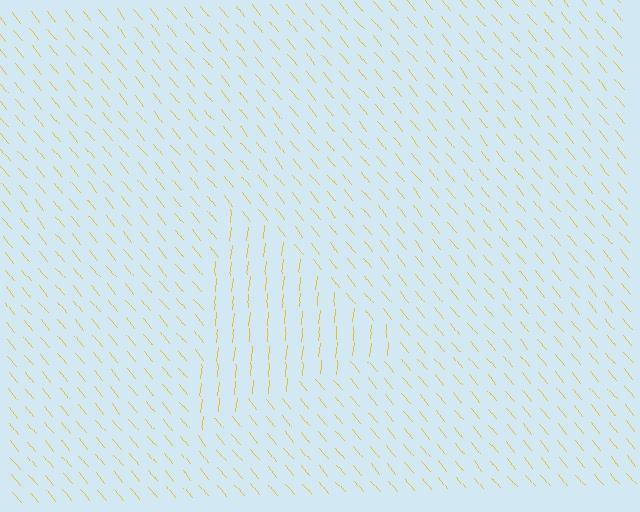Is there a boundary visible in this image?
Yes, there is a texture boundary formed by a change in line orientation.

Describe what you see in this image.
The image is filled with small yellow line segments. A triangle region in the image has lines oriented differently from the surrounding lines, creating a visible texture boundary.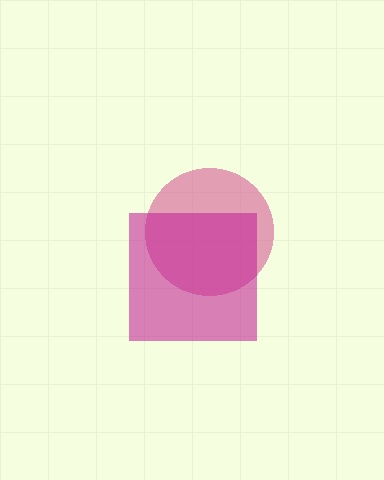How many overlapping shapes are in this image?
There are 2 overlapping shapes in the image.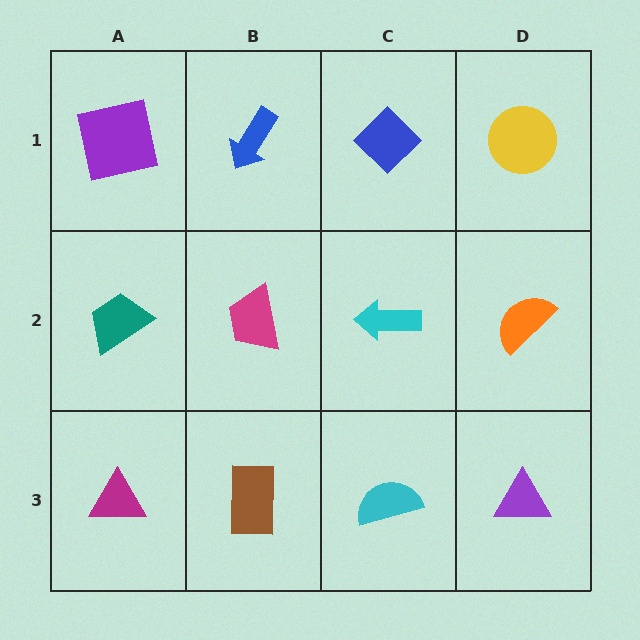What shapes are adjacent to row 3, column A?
A teal trapezoid (row 2, column A), a brown rectangle (row 3, column B).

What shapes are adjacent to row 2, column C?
A blue diamond (row 1, column C), a cyan semicircle (row 3, column C), a magenta trapezoid (row 2, column B), an orange semicircle (row 2, column D).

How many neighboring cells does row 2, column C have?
4.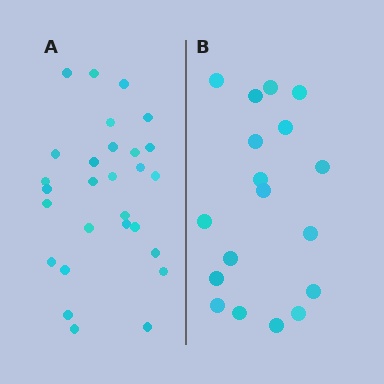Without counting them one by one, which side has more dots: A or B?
Region A (the left region) has more dots.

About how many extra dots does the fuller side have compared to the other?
Region A has roughly 10 or so more dots than region B.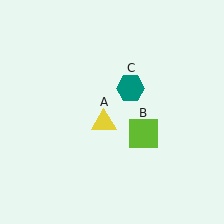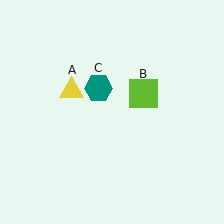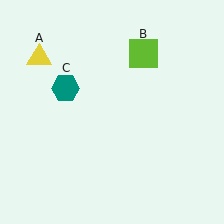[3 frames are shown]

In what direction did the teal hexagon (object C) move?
The teal hexagon (object C) moved left.